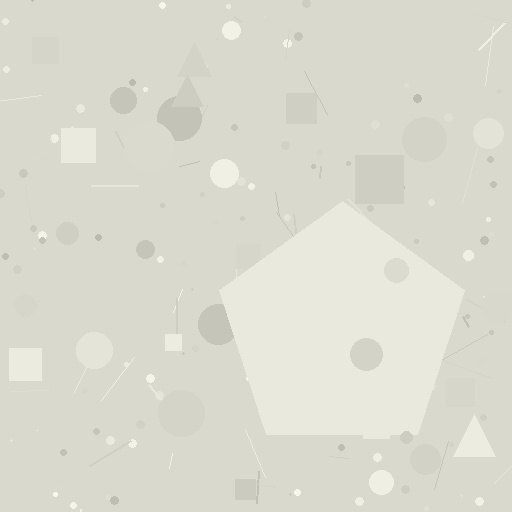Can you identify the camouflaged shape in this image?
The camouflaged shape is a pentagon.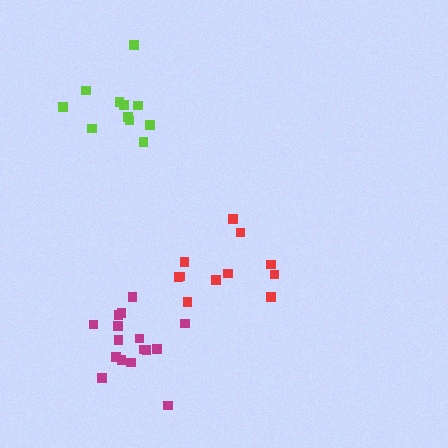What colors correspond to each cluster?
The clusters are colored: magenta, red, lime.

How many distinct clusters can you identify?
There are 3 distinct clusters.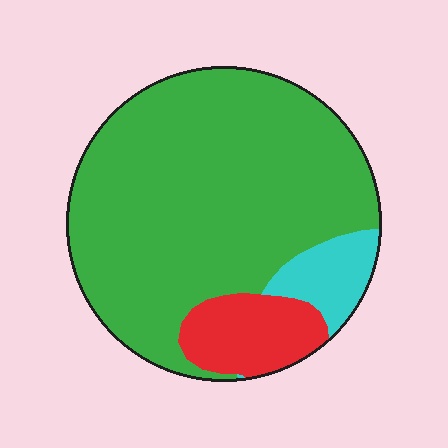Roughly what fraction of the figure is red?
Red covers around 15% of the figure.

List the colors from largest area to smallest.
From largest to smallest: green, red, cyan.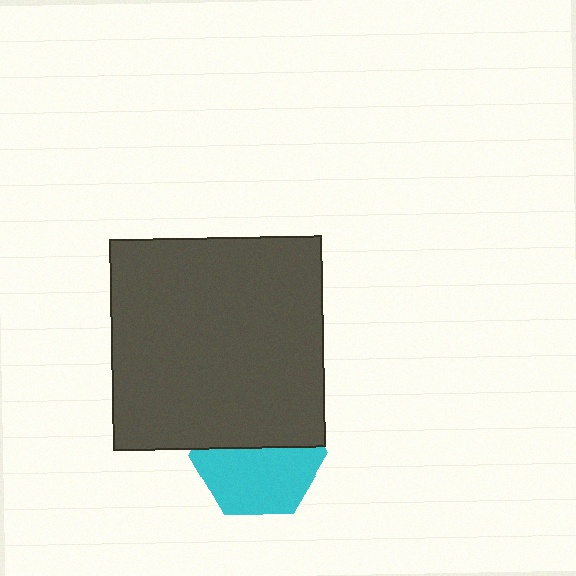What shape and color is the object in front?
The object in front is a dark gray square.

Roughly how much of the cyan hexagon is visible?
About half of it is visible (roughly 56%).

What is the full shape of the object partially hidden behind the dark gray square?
The partially hidden object is a cyan hexagon.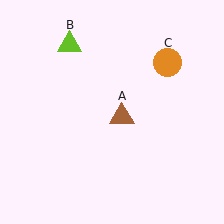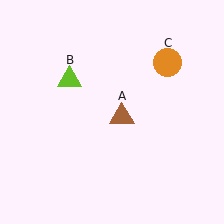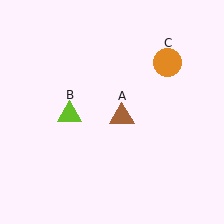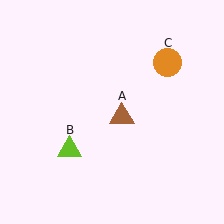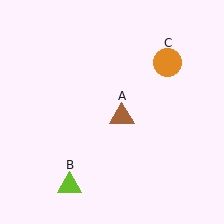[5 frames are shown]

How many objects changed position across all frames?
1 object changed position: lime triangle (object B).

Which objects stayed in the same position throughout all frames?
Brown triangle (object A) and orange circle (object C) remained stationary.